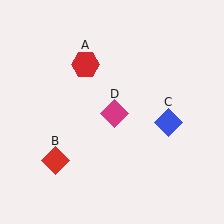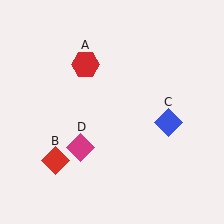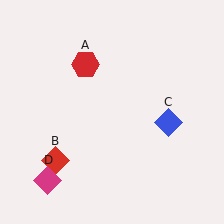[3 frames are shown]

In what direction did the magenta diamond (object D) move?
The magenta diamond (object D) moved down and to the left.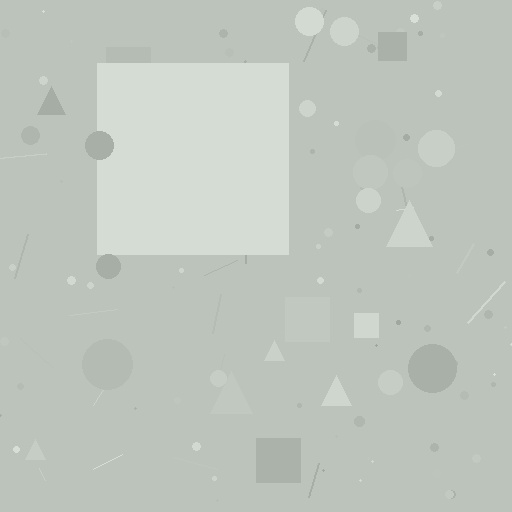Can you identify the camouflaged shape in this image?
The camouflaged shape is a square.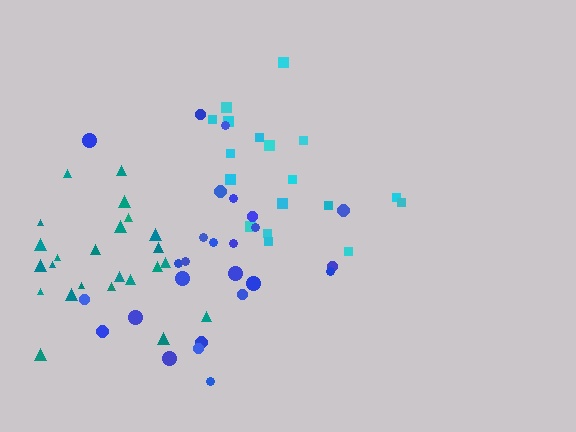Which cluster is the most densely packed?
Teal.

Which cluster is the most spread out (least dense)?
Cyan.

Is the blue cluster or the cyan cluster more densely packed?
Blue.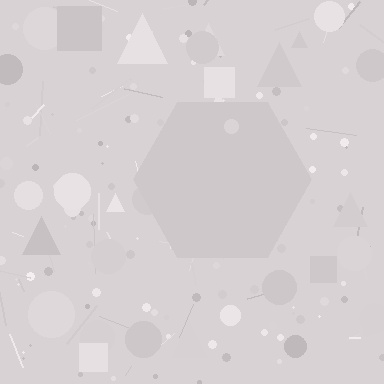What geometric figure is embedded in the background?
A hexagon is embedded in the background.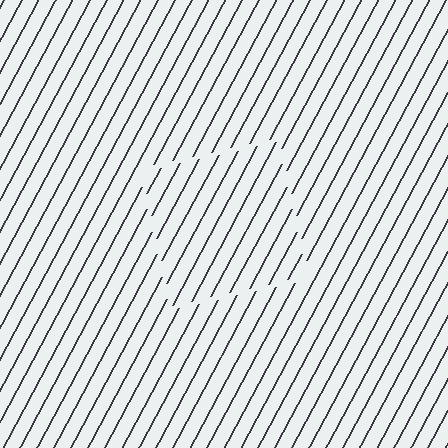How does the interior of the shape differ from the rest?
The interior of the shape contains the same grating, shifted by half a period — the contour is defined by the phase discontinuity where line-ends from the inner and outer gratings abut.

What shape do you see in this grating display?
An illusory square. The interior of the shape contains the same grating, shifted by half a period — the contour is defined by the phase discontinuity where line-ends from the inner and outer gratings abut.